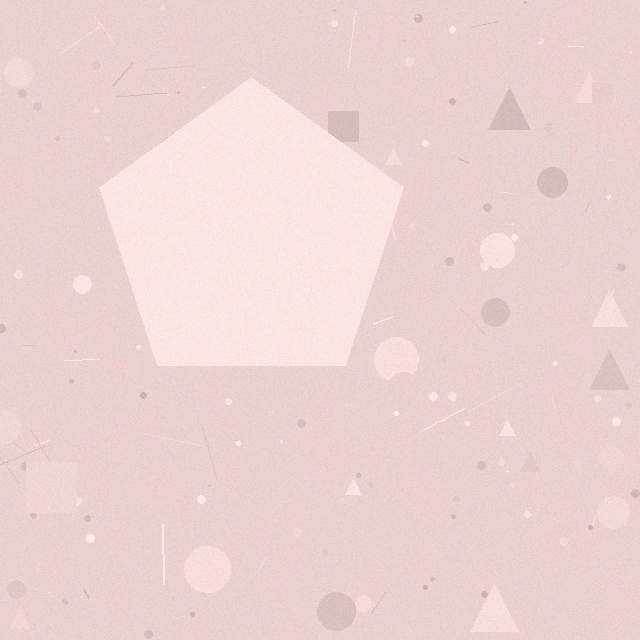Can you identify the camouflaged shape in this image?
The camouflaged shape is a pentagon.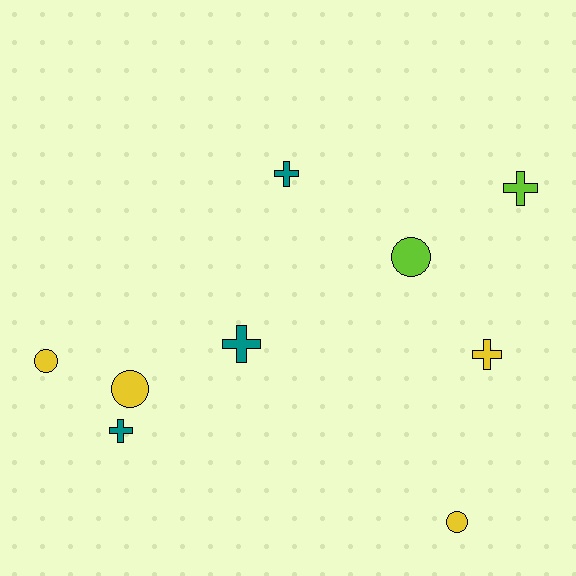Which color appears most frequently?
Yellow, with 4 objects.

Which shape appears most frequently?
Cross, with 5 objects.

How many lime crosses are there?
There is 1 lime cross.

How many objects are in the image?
There are 9 objects.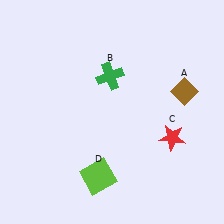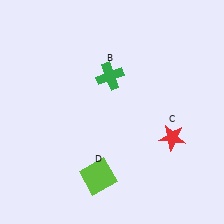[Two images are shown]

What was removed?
The brown diamond (A) was removed in Image 2.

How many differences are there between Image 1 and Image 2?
There is 1 difference between the two images.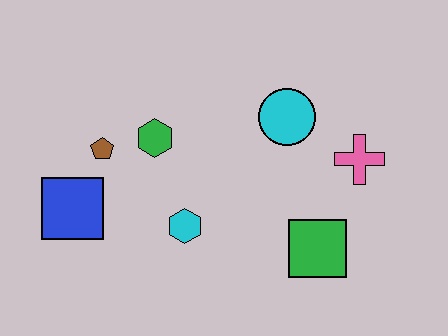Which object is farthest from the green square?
The blue square is farthest from the green square.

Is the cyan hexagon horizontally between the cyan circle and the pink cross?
No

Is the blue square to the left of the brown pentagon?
Yes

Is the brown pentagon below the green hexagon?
Yes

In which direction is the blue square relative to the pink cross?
The blue square is to the left of the pink cross.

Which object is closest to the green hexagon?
The brown pentagon is closest to the green hexagon.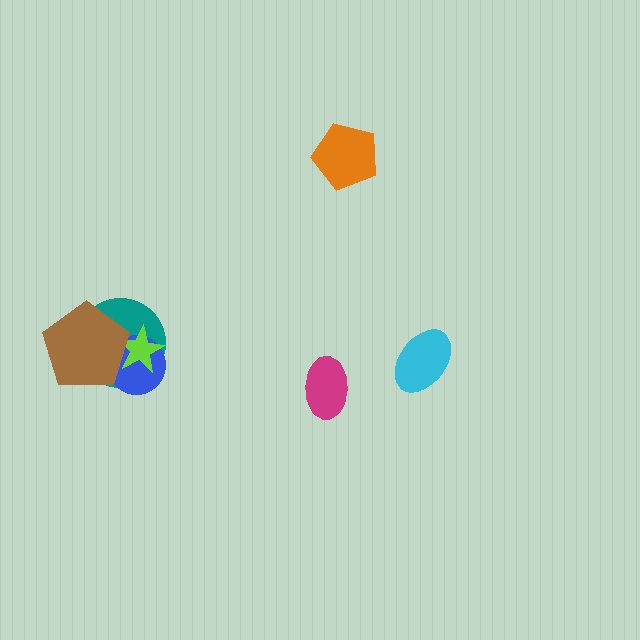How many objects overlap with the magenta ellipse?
0 objects overlap with the magenta ellipse.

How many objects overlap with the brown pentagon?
3 objects overlap with the brown pentagon.